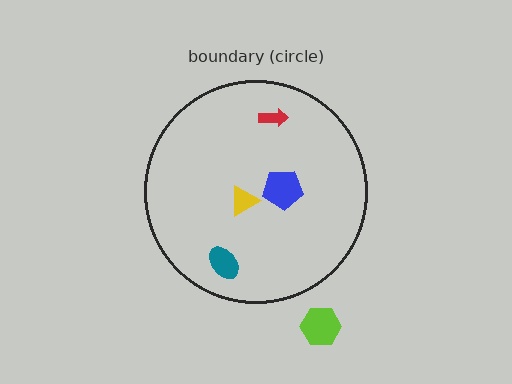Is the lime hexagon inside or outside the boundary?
Outside.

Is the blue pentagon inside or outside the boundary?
Inside.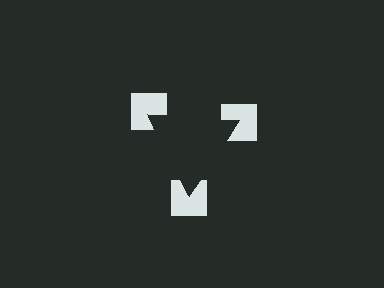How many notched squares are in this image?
There are 3 — one at each vertex of the illusory triangle.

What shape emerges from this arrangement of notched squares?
An illusory triangle — its edges are inferred from the aligned wedge cuts in the notched squares, not physically drawn.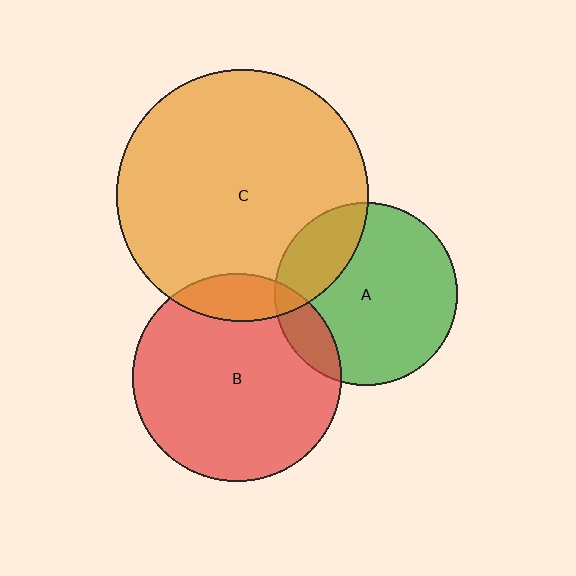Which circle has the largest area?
Circle C (orange).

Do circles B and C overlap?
Yes.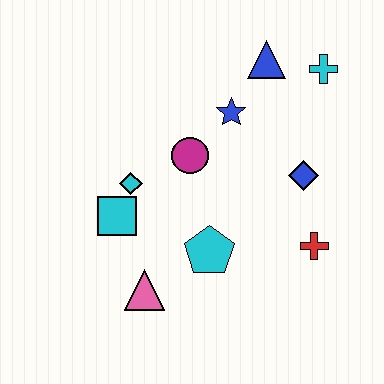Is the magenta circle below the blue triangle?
Yes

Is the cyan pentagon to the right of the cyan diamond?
Yes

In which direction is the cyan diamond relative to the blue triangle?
The cyan diamond is to the left of the blue triangle.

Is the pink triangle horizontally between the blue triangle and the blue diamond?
No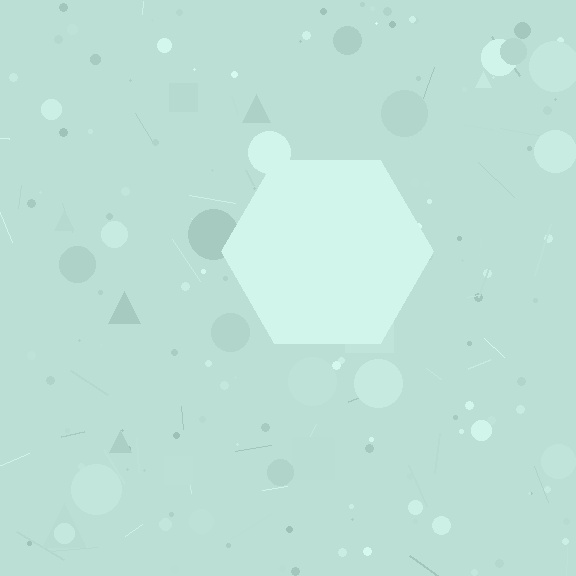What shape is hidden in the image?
A hexagon is hidden in the image.